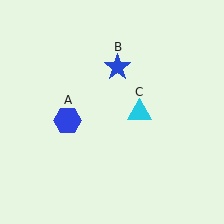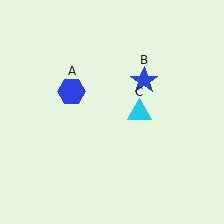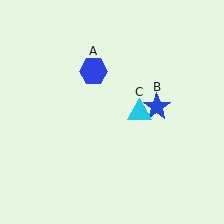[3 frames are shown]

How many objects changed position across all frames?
2 objects changed position: blue hexagon (object A), blue star (object B).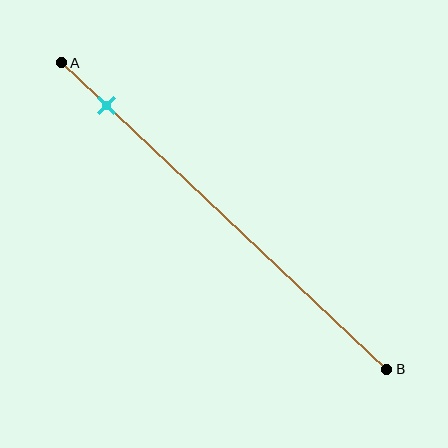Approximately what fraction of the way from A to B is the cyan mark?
The cyan mark is approximately 15% of the way from A to B.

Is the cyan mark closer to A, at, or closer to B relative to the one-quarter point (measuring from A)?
The cyan mark is closer to point A than the one-quarter point of segment AB.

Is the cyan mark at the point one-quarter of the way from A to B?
No, the mark is at about 15% from A, not at the 25% one-quarter point.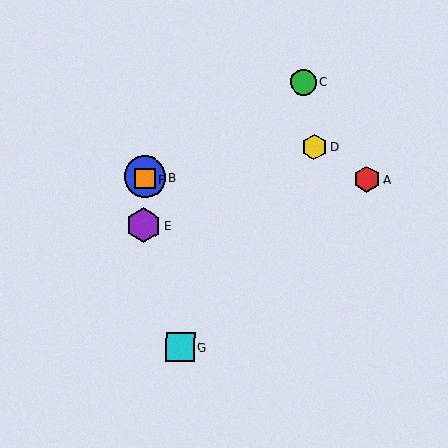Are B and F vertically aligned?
Yes, both are at x≈145.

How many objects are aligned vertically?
3 objects (B, E, F) are aligned vertically.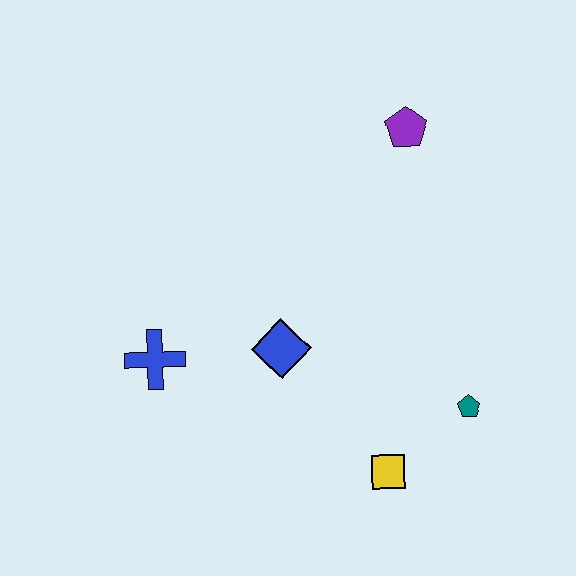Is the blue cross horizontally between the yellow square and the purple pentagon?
No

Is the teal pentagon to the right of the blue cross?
Yes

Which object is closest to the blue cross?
The blue diamond is closest to the blue cross.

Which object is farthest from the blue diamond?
The purple pentagon is farthest from the blue diamond.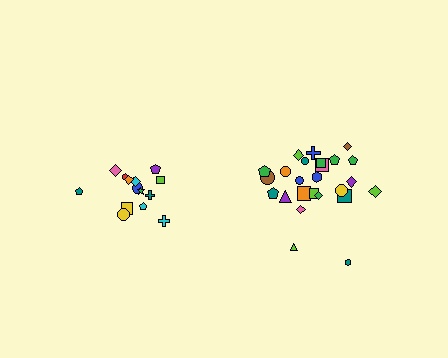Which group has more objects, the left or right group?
The right group.